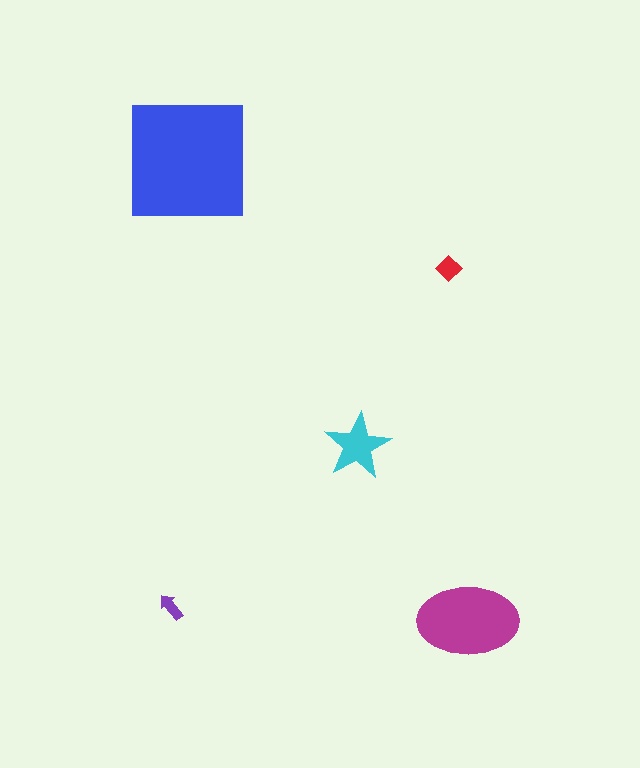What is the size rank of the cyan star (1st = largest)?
3rd.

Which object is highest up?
The blue square is topmost.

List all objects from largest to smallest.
The blue square, the magenta ellipse, the cyan star, the red diamond, the purple arrow.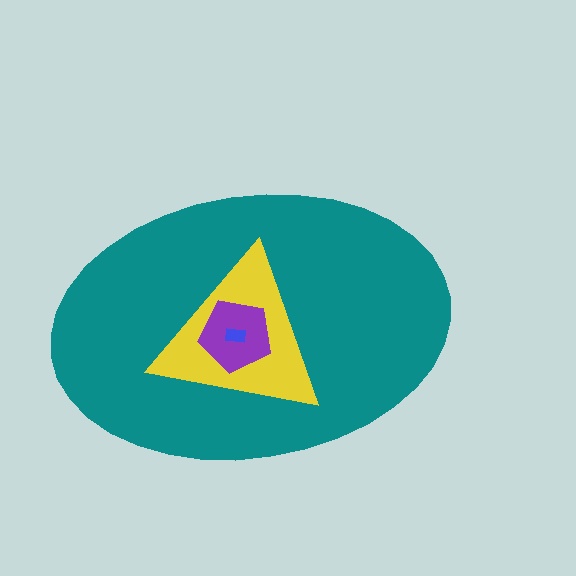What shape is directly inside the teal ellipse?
The yellow triangle.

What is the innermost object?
The blue rectangle.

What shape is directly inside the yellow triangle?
The purple pentagon.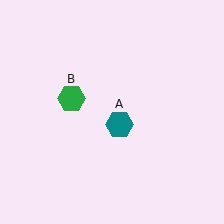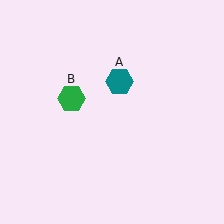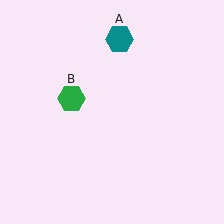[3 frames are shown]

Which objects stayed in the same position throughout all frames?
Green hexagon (object B) remained stationary.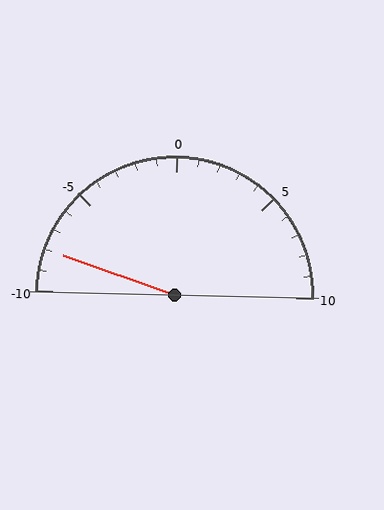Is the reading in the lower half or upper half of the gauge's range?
The reading is in the lower half of the range (-10 to 10).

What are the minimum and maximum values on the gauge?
The gauge ranges from -10 to 10.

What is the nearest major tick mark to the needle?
The nearest major tick mark is -10.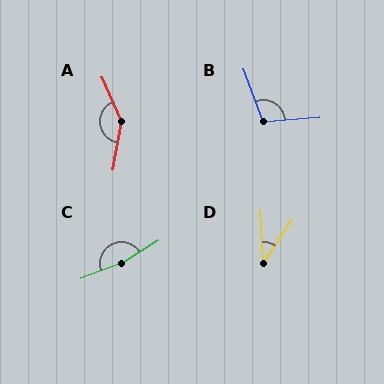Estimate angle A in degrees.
Approximately 147 degrees.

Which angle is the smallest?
D, at approximately 37 degrees.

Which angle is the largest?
C, at approximately 169 degrees.